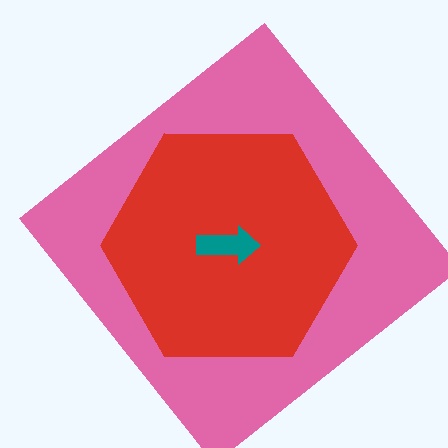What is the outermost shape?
The pink diamond.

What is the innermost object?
The teal arrow.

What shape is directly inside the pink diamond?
The red hexagon.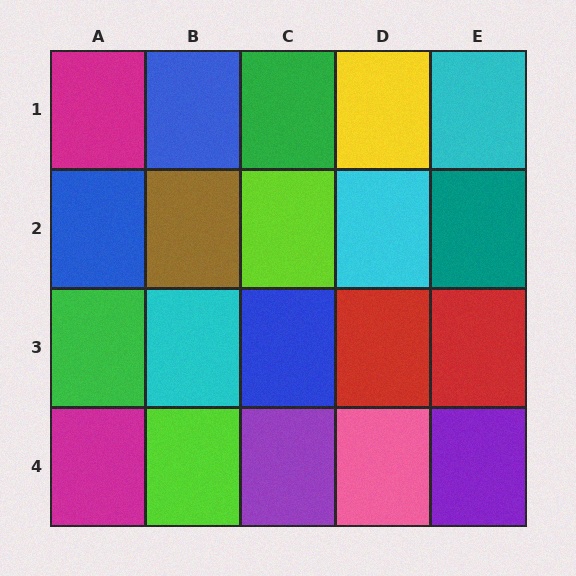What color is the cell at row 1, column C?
Green.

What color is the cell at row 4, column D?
Pink.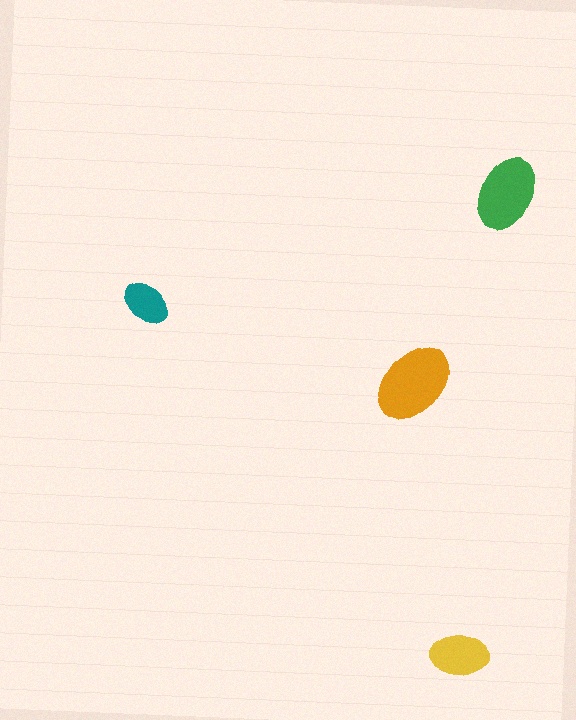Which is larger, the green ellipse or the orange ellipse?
The orange one.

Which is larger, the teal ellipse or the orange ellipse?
The orange one.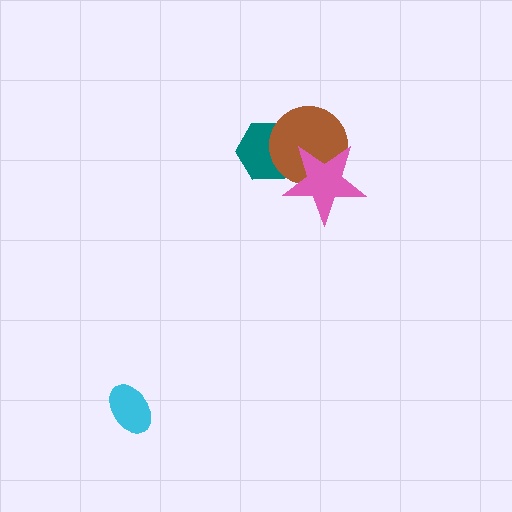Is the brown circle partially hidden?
Yes, it is partially covered by another shape.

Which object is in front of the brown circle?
The pink star is in front of the brown circle.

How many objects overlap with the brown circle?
2 objects overlap with the brown circle.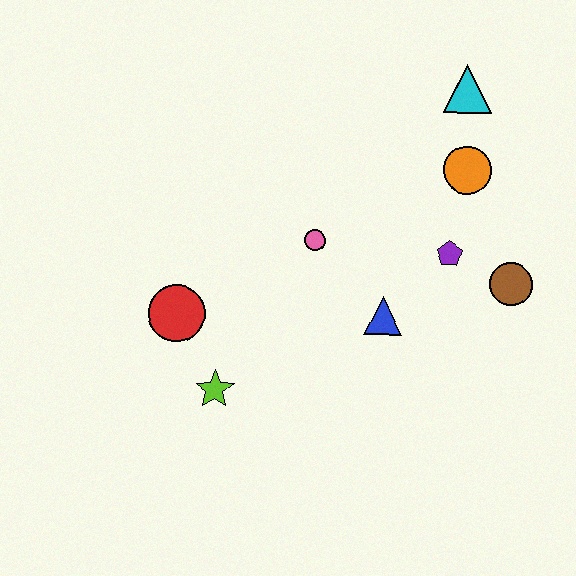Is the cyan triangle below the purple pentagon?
No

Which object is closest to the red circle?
The lime star is closest to the red circle.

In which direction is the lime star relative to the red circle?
The lime star is below the red circle.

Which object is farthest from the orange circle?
The lime star is farthest from the orange circle.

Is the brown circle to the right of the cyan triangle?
Yes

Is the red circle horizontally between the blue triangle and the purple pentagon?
No